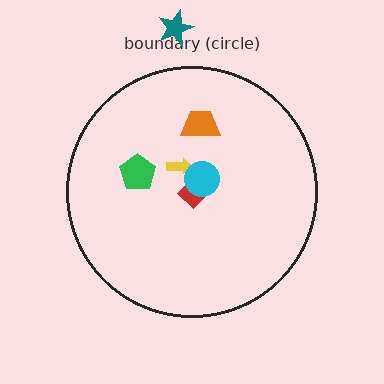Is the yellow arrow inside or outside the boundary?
Inside.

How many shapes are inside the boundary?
5 inside, 1 outside.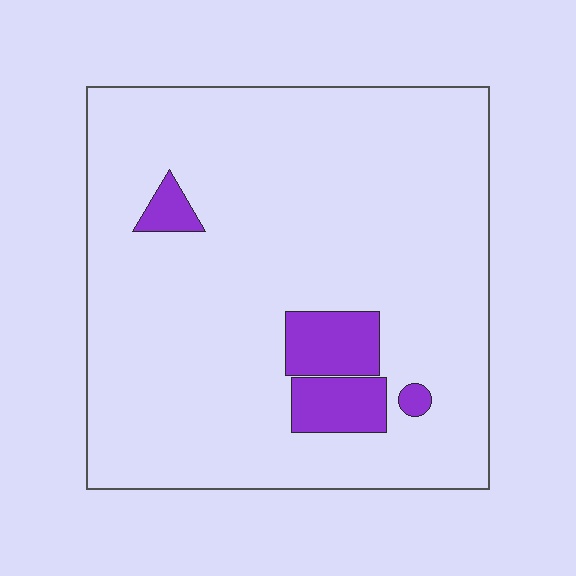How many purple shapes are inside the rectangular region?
4.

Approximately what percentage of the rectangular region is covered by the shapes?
Approximately 10%.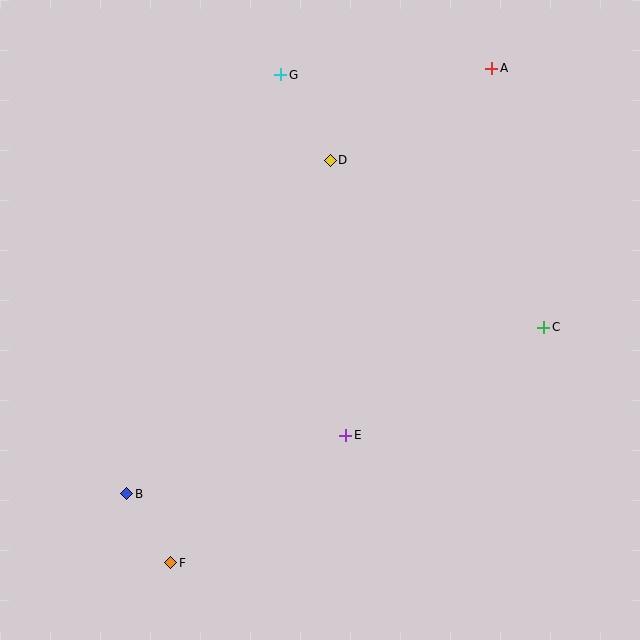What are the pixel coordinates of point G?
Point G is at (281, 75).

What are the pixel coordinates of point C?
Point C is at (544, 327).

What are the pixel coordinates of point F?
Point F is at (171, 563).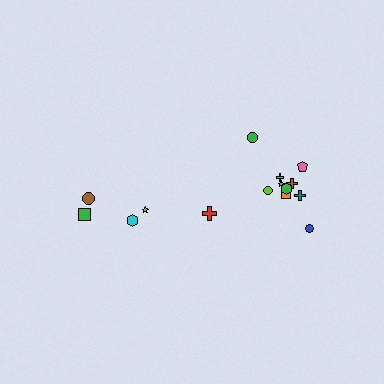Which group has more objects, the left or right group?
The right group.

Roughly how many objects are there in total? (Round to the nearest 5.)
Roughly 15 objects in total.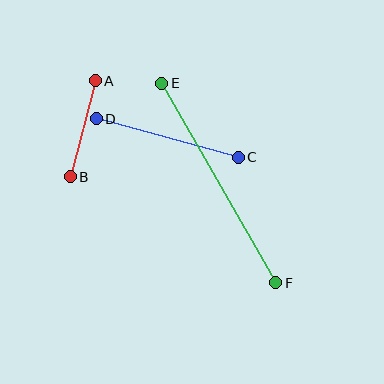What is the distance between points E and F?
The distance is approximately 230 pixels.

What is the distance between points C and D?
The distance is approximately 147 pixels.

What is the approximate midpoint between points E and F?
The midpoint is at approximately (219, 183) pixels.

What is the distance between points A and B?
The distance is approximately 99 pixels.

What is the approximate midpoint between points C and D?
The midpoint is at approximately (167, 138) pixels.